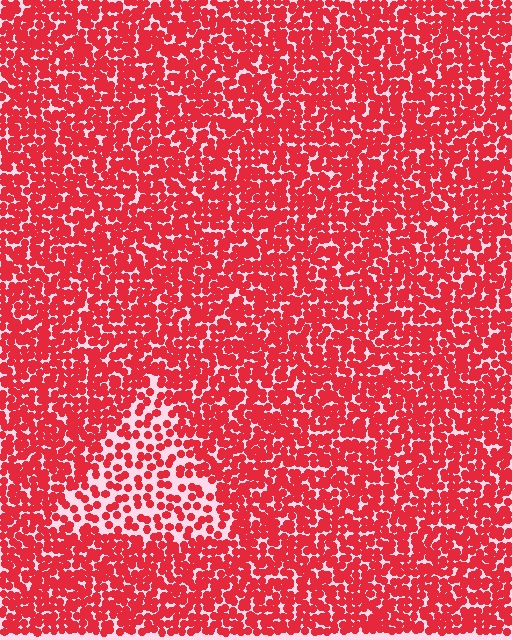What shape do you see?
I see a triangle.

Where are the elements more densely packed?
The elements are more densely packed outside the triangle boundary.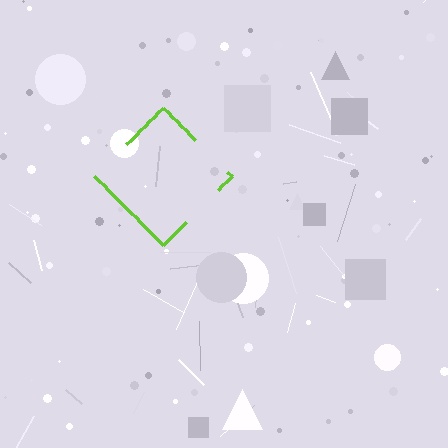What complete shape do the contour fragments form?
The contour fragments form a diamond.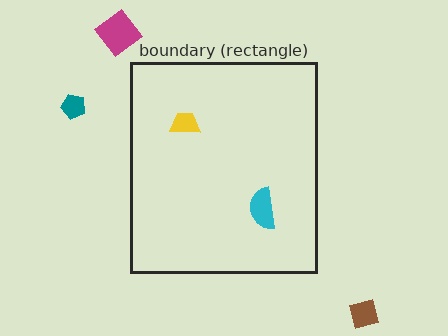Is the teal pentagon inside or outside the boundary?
Outside.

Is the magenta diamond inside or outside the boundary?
Outside.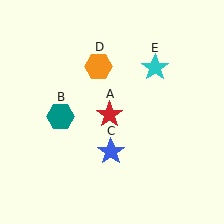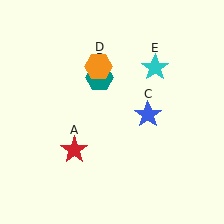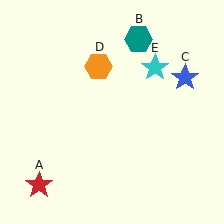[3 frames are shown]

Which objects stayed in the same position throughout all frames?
Orange hexagon (object D) and cyan star (object E) remained stationary.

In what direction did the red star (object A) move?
The red star (object A) moved down and to the left.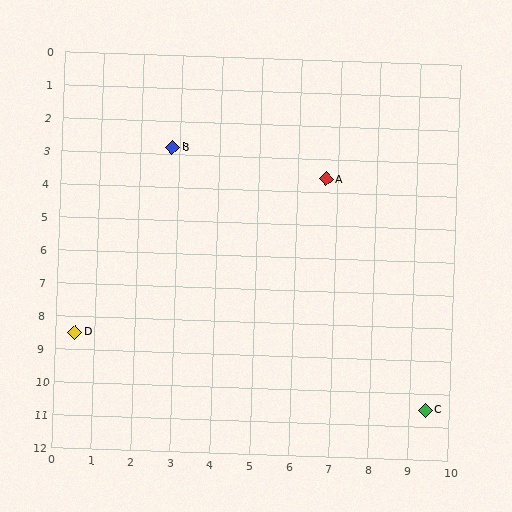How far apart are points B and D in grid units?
Points B and D are about 6.1 grid units apart.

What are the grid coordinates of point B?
Point B is at approximately (2.8, 2.8).